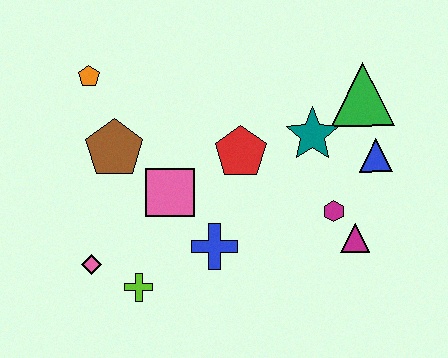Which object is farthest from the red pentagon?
The pink diamond is farthest from the red pentagon.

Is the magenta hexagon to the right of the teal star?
Yes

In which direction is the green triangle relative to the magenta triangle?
The green triangle is above the magenta triangle.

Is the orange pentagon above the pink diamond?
Yes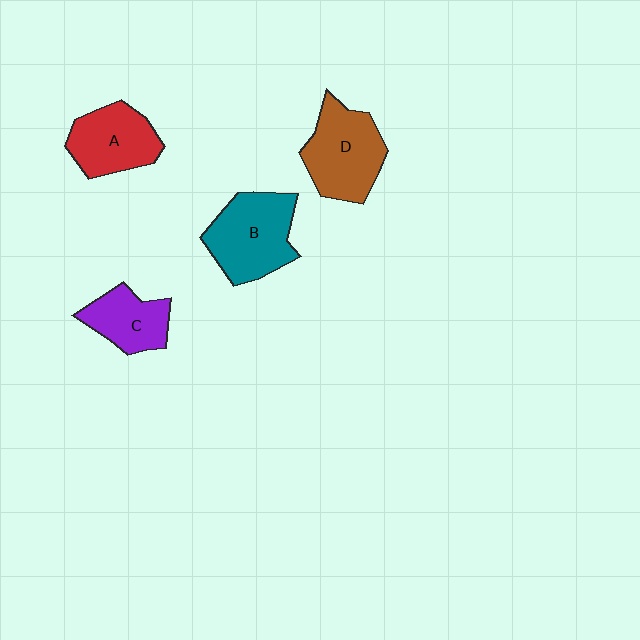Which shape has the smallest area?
Shape C (purple).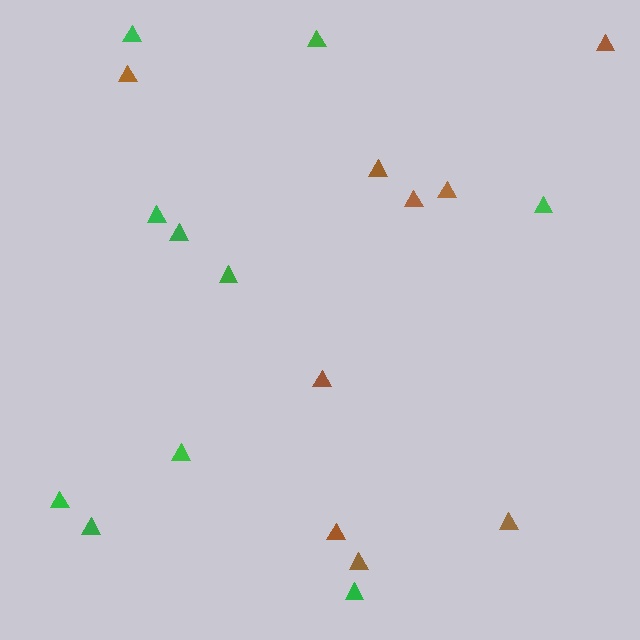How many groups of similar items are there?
There are 2 groups: one group of green triangles (10) and one group of brown triangles (9).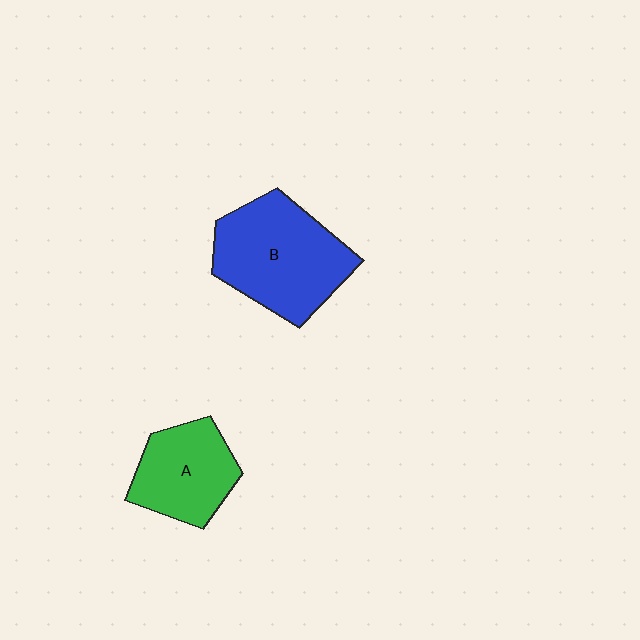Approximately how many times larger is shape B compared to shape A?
Approximately 1.5 times.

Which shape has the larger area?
Shape B (blue).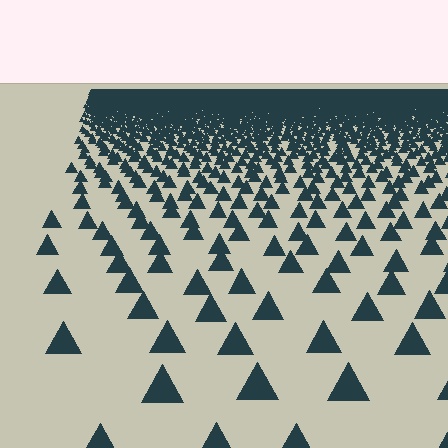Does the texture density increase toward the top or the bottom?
Density increases toward the top.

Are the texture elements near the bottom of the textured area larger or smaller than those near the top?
Larger. Near the bottom, elements are closer to the viewer and appear at a bigger on-screen size.